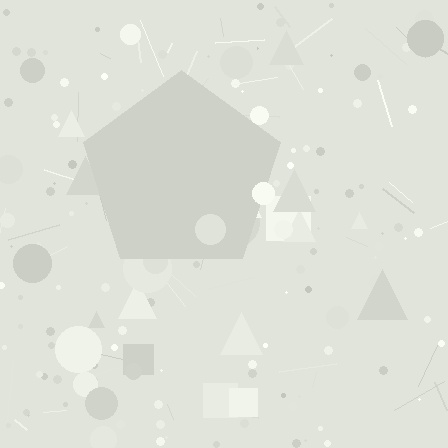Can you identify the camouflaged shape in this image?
The camouflaged shape is a pentagon.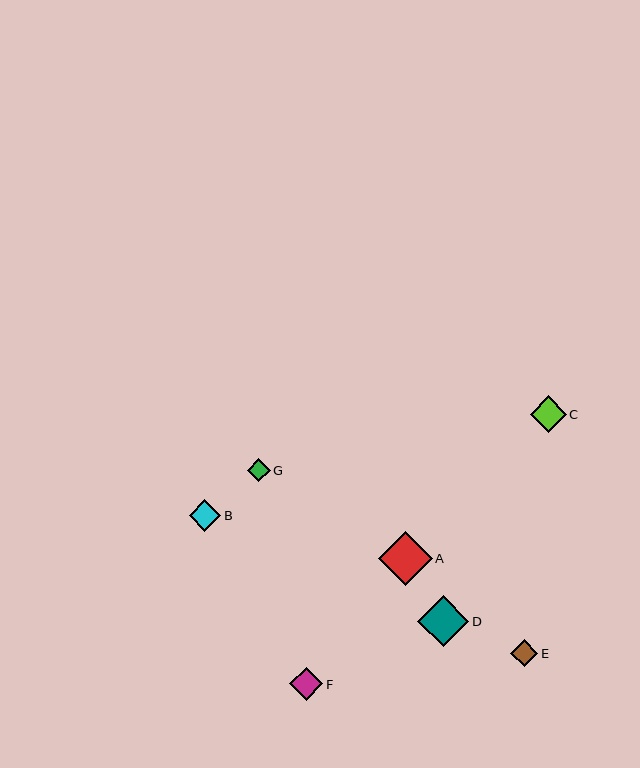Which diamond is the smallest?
Diamond G is the smallest with a size of approximately 23 pixels.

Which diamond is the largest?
Diamond A is the largest with a size of approximately 54 pixels.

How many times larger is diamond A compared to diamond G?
Diamond A is approximately 2.3 times the size of diamond G.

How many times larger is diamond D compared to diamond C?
Diamond D is approximately 1.4 times the size of diamond C.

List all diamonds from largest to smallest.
From largest to smallest: A, D, C, F, B, E, G.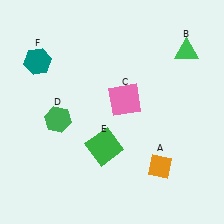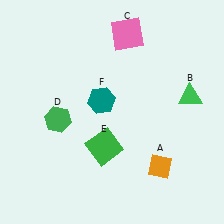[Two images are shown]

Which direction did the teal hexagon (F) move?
The teal hexagon (F) moved right.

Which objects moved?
The objects that moved are: the green triangle (B), the pink square (C), the teal hexagon (F).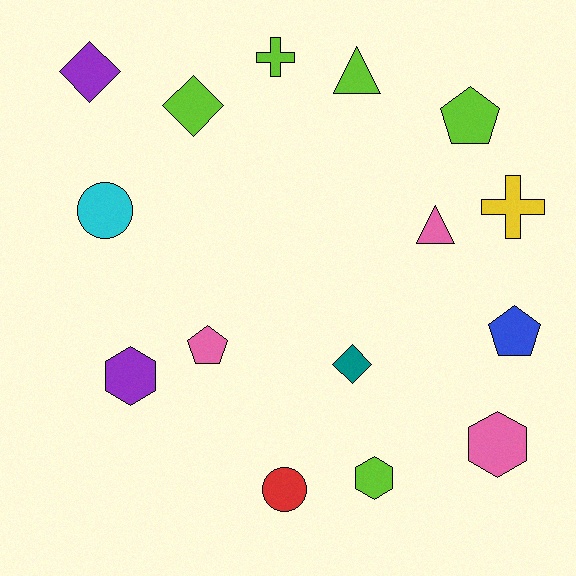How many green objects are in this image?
There are no green objects.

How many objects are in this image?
There are 15 objects.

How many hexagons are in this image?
There are 3 hexagons.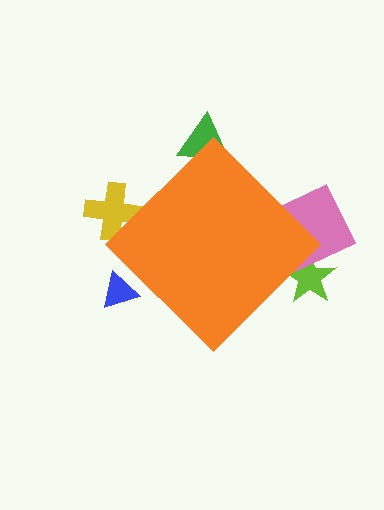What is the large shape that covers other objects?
An orange diamond.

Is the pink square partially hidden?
Yes, the pink square is partially hidden behind the orange diamond.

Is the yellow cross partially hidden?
Yes, the yellow cross is partially hidden behind the orange diamond.